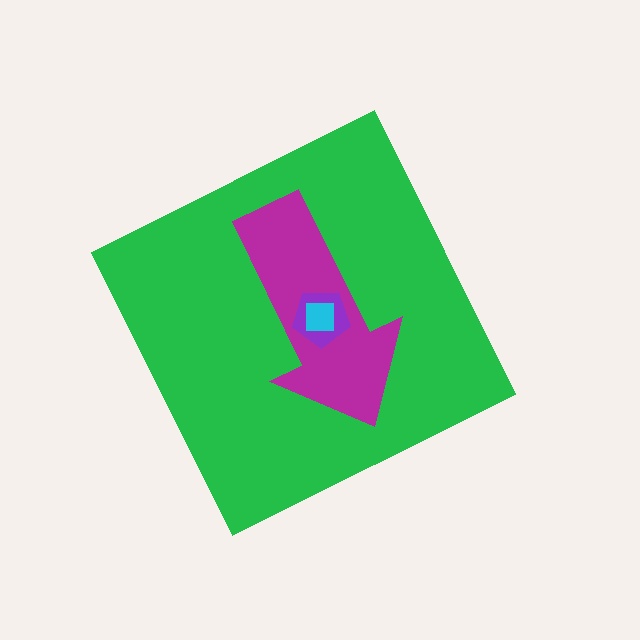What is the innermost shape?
The cyan square.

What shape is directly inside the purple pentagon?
The cyan square.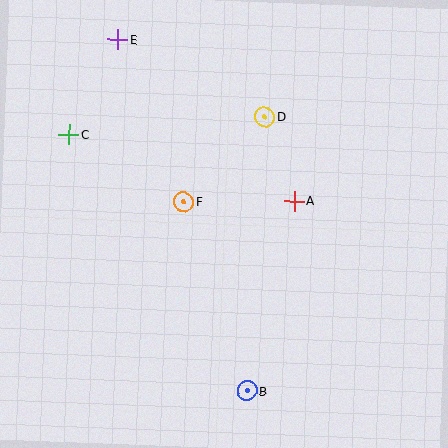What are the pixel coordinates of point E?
Point E is at (118, 39).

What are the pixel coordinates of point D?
Point D is at (265, 117).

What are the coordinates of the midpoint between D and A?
The midpoint between D and A is at (280, 159).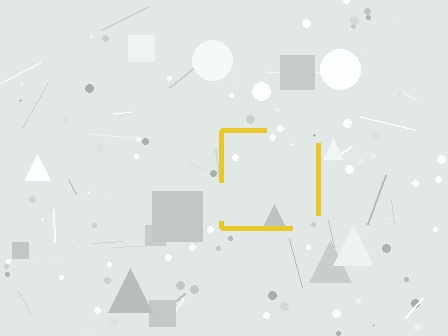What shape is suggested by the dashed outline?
The dashed outline suggests a square.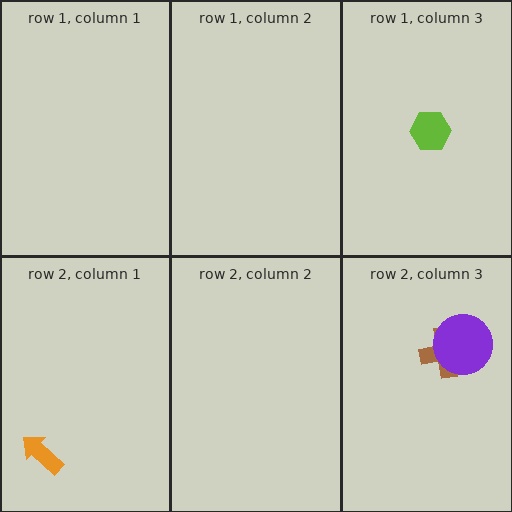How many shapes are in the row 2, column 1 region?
1.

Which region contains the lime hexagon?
The row 1, column 3 region.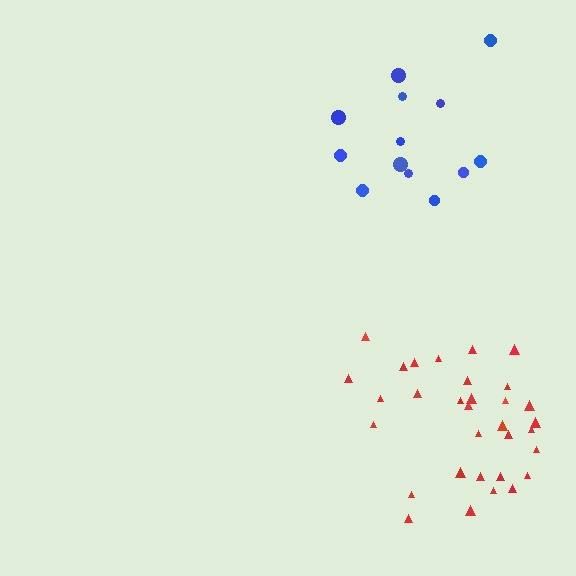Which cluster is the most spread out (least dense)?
Blue.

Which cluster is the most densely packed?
Red.